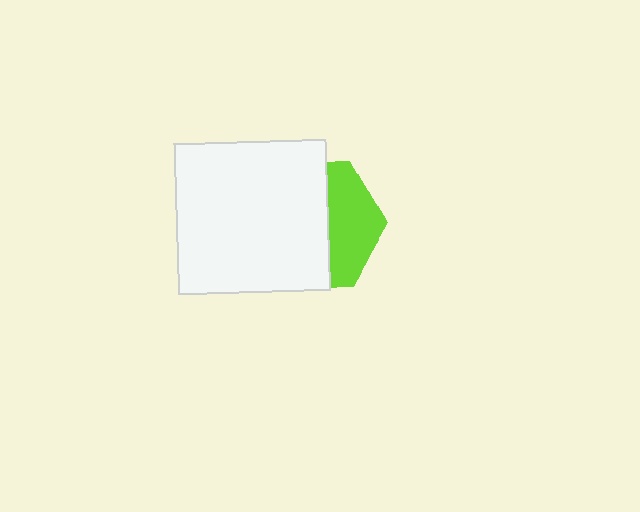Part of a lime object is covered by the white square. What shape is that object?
It is a hexagon.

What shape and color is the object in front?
The object in front is a white square.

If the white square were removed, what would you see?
You would see the complete lime hexagon.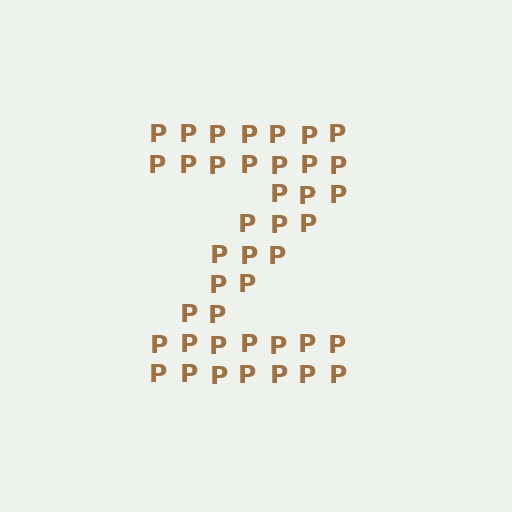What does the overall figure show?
The overall figure shows the letter Z.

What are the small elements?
The small elements are letter P's.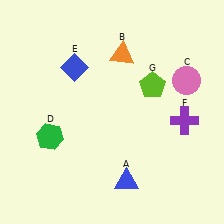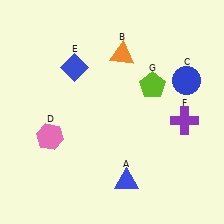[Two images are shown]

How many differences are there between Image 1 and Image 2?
There are 2 differences between the two images.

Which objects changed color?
C changed from pink to blue. D changed from green to pink.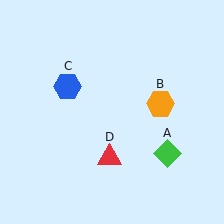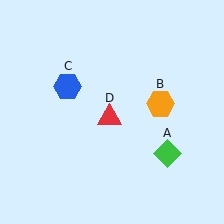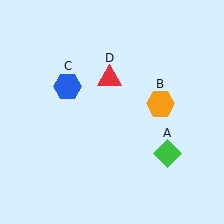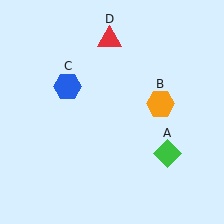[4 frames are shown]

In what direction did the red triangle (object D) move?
The red triangle (object D) moved up.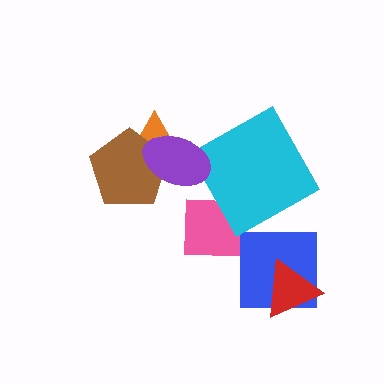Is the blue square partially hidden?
Yes, it is partially covered by another shape.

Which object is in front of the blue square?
The red triangle is in front of the blue square.